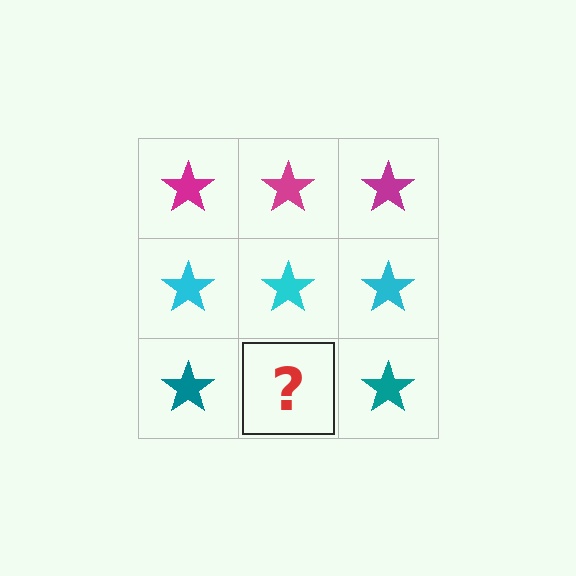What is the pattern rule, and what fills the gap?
The rule is that each row has a consistent color. The gap should be filled with a teal star.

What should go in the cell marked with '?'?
The missing cell should contain a teal star.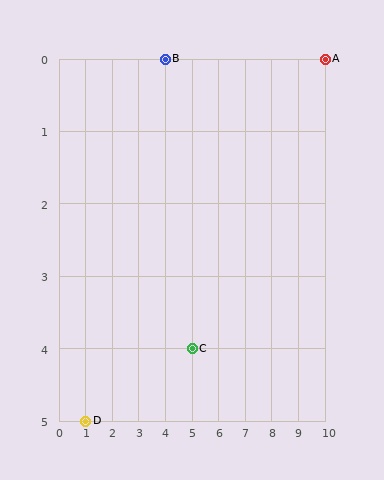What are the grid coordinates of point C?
Point C is at grid coordinates (5, 4).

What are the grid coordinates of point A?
Point A is at grid coordinates (10, 0).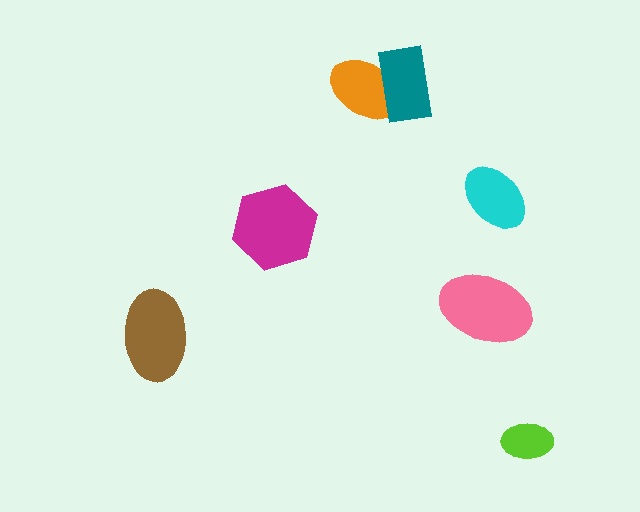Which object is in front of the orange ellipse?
The teal rectangle is in front of the orange ellipse.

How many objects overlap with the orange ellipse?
1 object overlaps with the orange ellipse.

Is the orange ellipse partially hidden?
Yes, it is partially covered by another shape.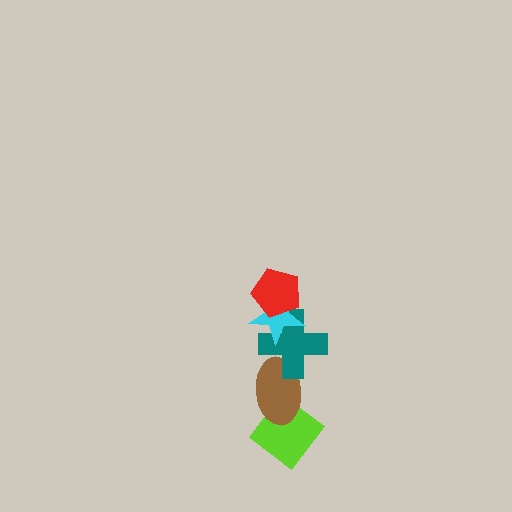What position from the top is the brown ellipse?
The brown ellipse is 4th from the top.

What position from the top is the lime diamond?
The lime diamond is 5th from the top.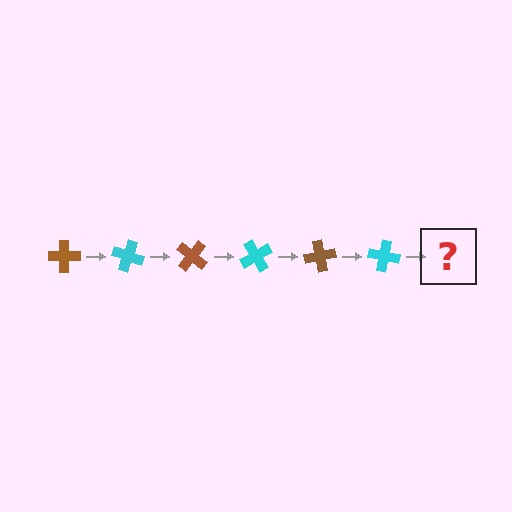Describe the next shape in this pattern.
It should be a brown cross, rotated 120 degrees from the start.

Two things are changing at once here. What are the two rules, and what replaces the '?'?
The two rules are that it rotates 20 degrees each step and the color cycles through brown and cyan. The '?' should be a brown cross, rotated 120 degrees from the start.